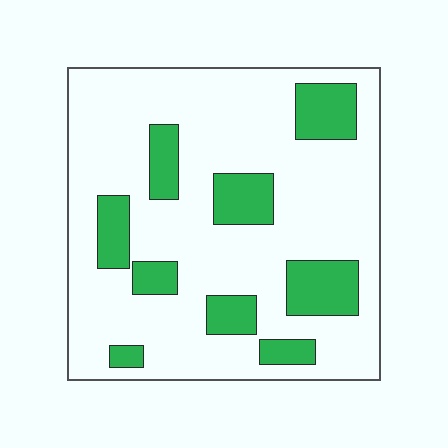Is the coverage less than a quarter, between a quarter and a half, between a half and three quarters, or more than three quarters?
Less than a quarter.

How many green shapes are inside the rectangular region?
9.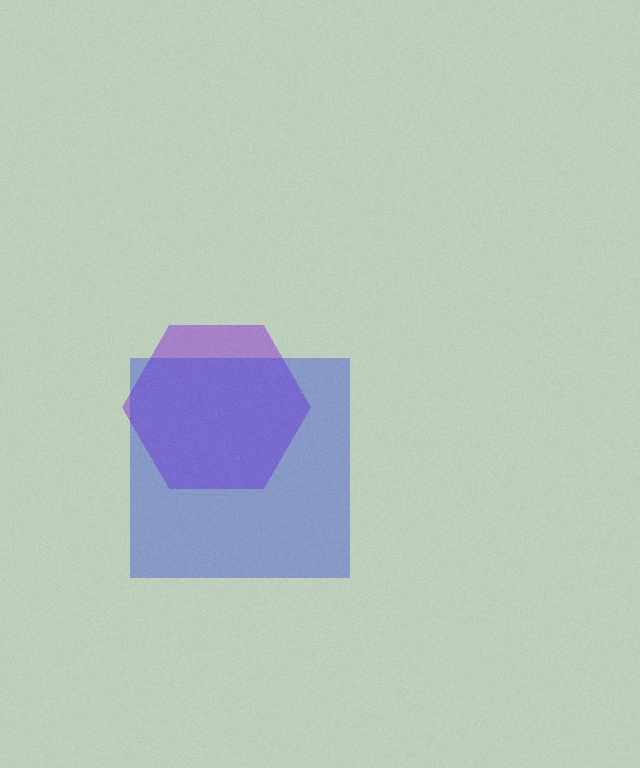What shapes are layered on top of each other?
The layered shapes are: a purple hexagon, a blue square.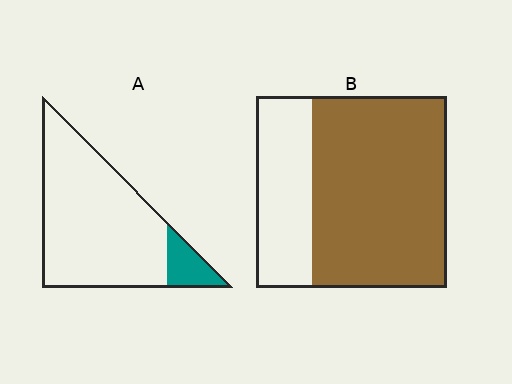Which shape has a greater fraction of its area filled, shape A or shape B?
Shape B.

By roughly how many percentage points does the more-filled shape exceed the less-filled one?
By roughly 60 percentage points (B over A).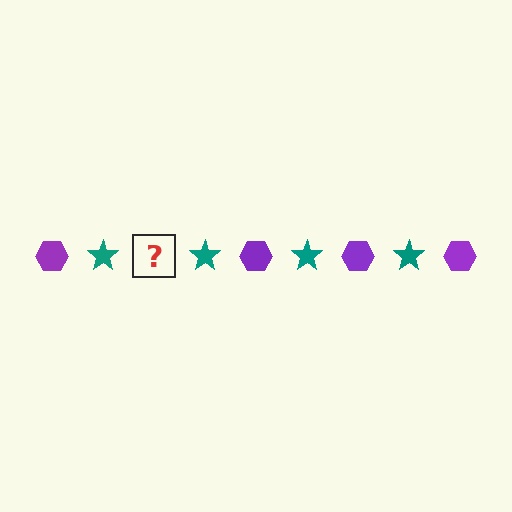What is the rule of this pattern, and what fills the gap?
The rule is that the pattern alternates between purple hexagon and teal star. The gap should be filled with a purple hexagon.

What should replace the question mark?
The question mark should be replaced with a purple hexagon.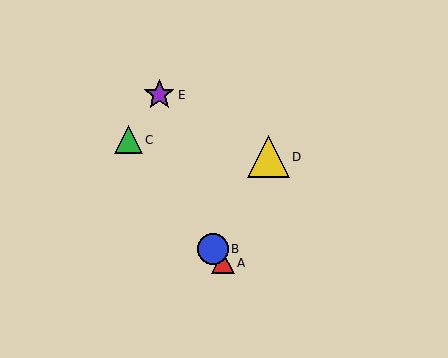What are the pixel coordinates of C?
Object C is at (128, 140).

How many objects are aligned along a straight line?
3 objects (A, B, C) are aligned along a straight line.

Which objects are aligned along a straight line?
Objects A, B, C are aligned along a straight line.